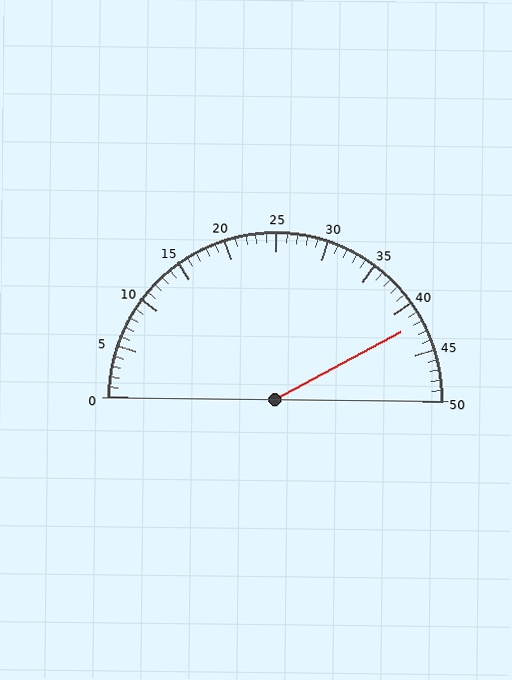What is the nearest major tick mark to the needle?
The nearest major tick mark is 40.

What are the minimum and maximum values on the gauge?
The gauge ranges from 0 to 50.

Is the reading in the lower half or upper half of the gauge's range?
The reading is in the upper half of the range (0 to 50).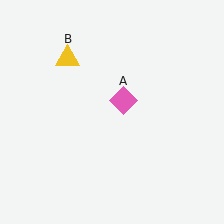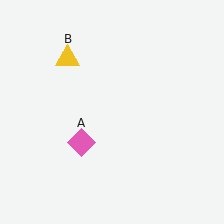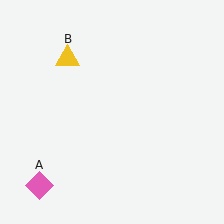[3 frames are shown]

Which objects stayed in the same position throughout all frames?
Yellow triangle (object B) remained stationary.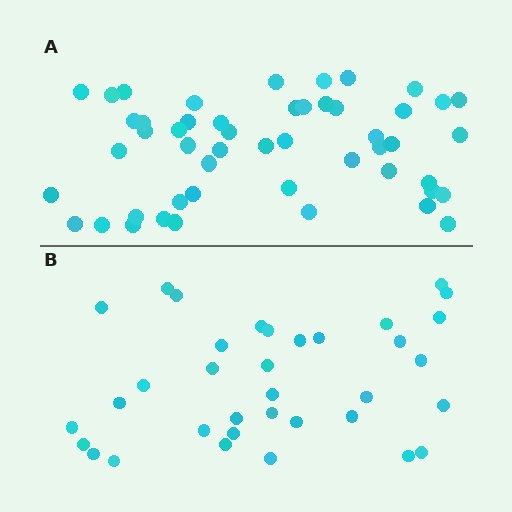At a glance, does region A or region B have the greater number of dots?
Region A (the top region) has more dots.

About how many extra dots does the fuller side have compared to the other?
Region A has approximately 15 more dots than region B.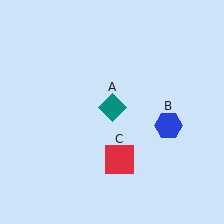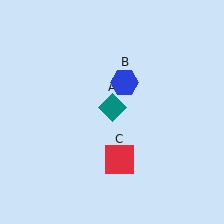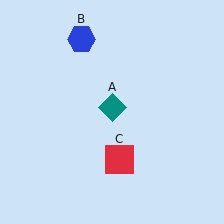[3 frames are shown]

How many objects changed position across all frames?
1 object changed position: blue hexagon (object B).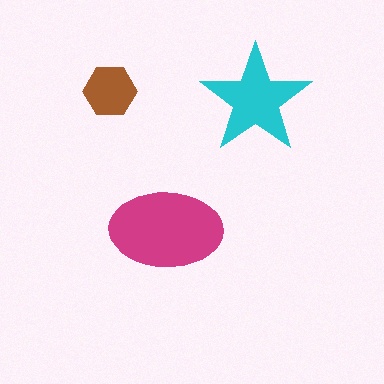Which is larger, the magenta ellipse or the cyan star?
The magenta ellipse.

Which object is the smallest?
The brown hexagon.